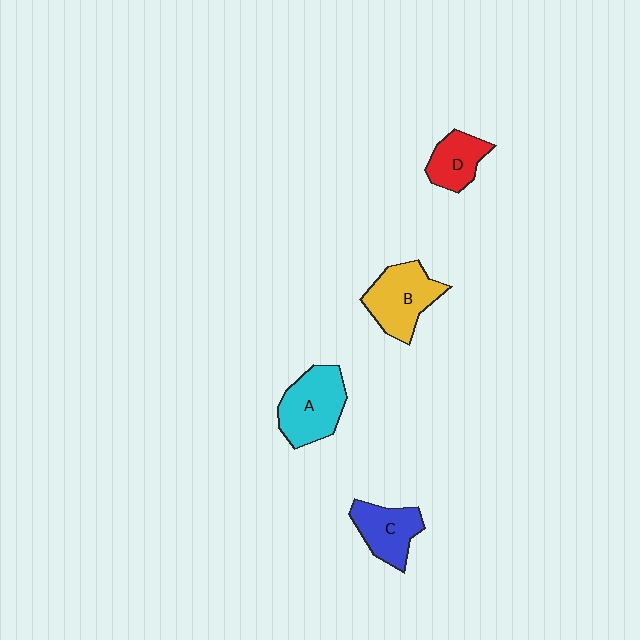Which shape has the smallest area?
Shape D (red).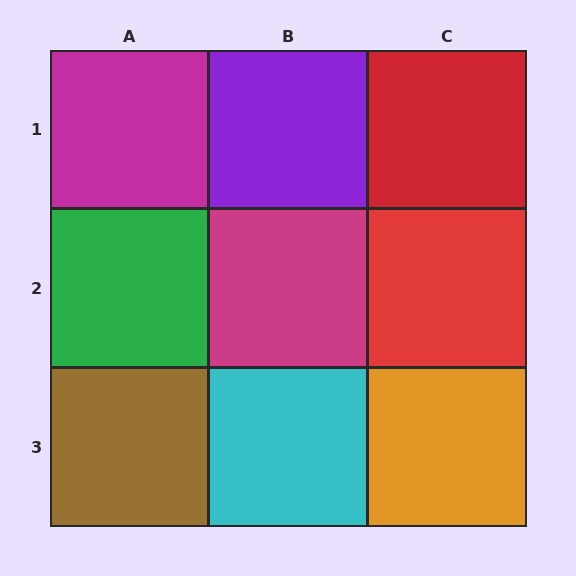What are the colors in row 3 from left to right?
Brown, cyan, orange.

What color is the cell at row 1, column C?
Red.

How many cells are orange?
1 cell is orange.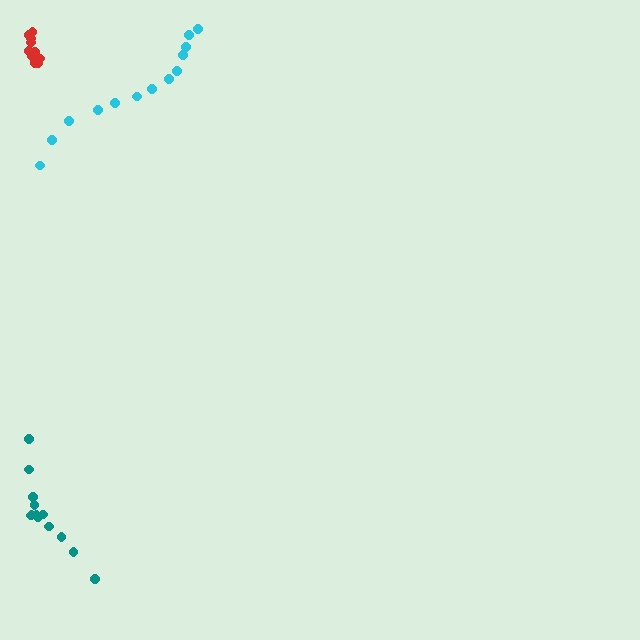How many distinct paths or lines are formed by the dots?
There are 3 distinct paths.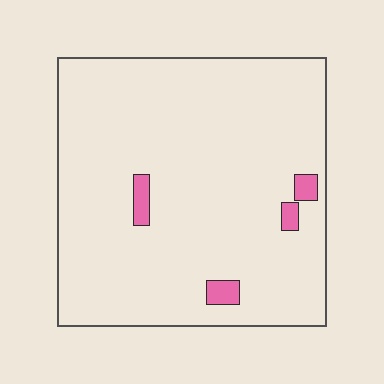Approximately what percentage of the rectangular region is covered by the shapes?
Approximately 5%.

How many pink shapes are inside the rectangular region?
4.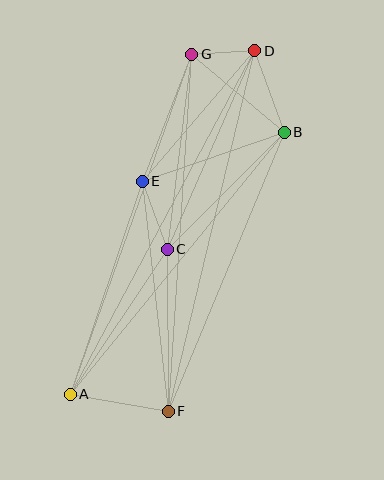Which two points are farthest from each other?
Points A and D are farthest from each other.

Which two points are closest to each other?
Points D and G are closest to each other.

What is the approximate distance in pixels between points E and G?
The distance between E and G is approximately 136 pixels.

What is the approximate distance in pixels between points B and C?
The distance between B and C is approximately 166 pixels.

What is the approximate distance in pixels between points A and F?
The distance between A and F is approximately 99 pixels.